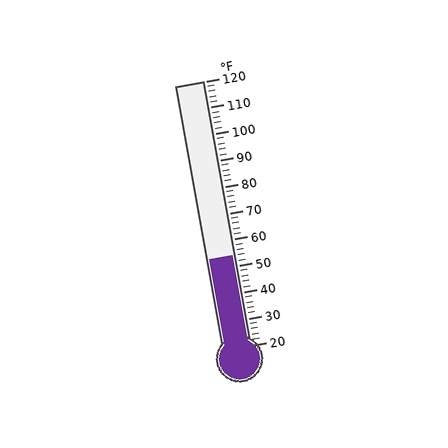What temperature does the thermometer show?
The thermometer shows approximately 54°F.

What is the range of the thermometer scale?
The thermometer scale ranges from 20°F to 120°F.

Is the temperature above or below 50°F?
The temperature is above 50°F.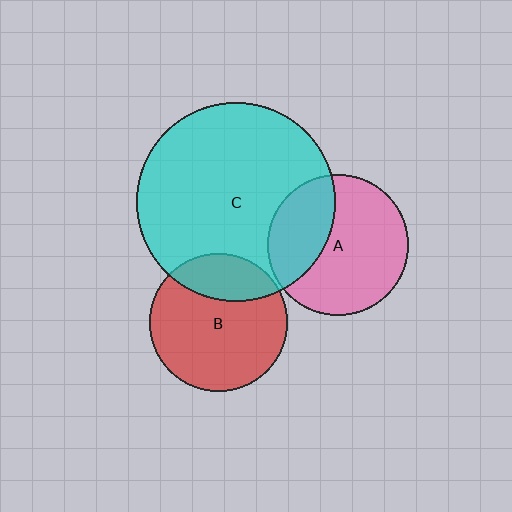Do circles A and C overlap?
Yes.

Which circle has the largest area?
Circle C (cyan).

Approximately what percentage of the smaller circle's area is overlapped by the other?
Approximately 35%.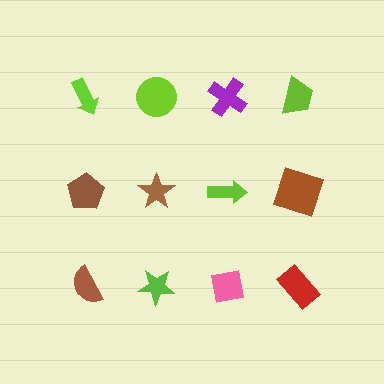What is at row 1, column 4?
A lime trapezoid.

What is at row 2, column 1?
A brown pentagon.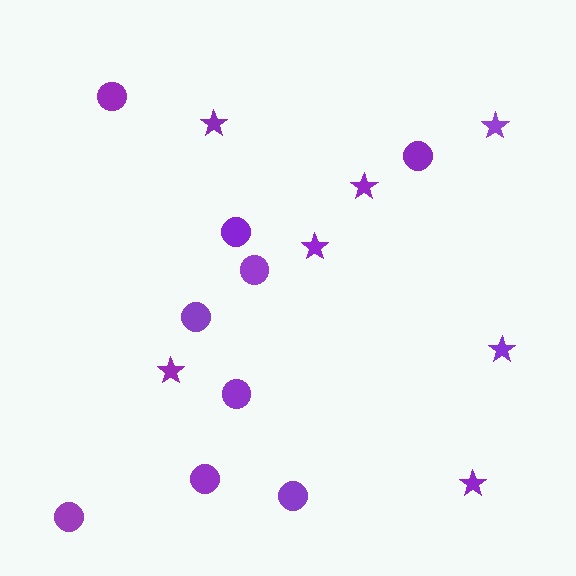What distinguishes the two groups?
There are 2 groups: one group of stars (7) and one group of circles (9).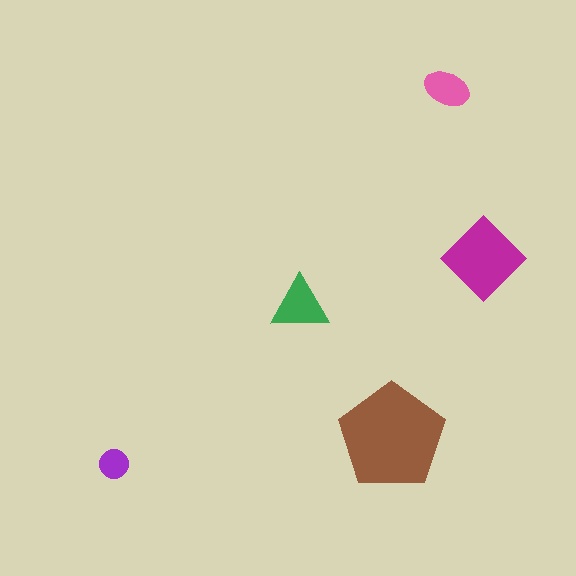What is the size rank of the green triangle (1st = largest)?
3rd.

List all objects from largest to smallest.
The brown pentagon, the magenta diamond, the green triangle, the pink ellipse, the purple circle.